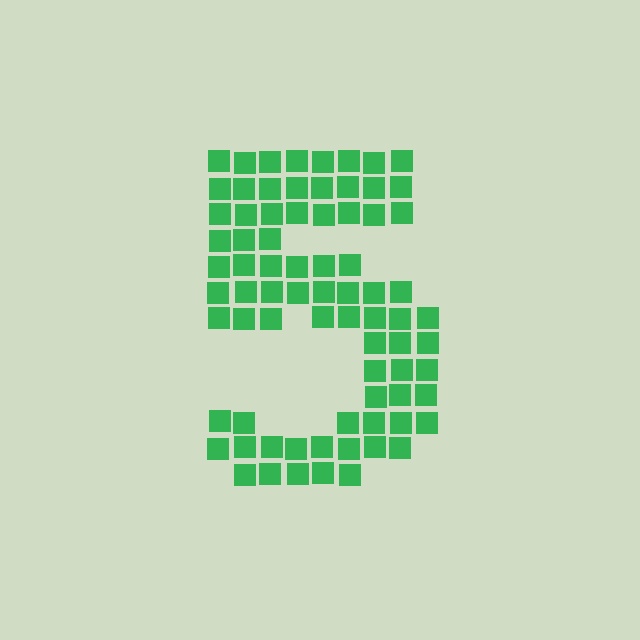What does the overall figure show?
The overall figure shows the digit 5.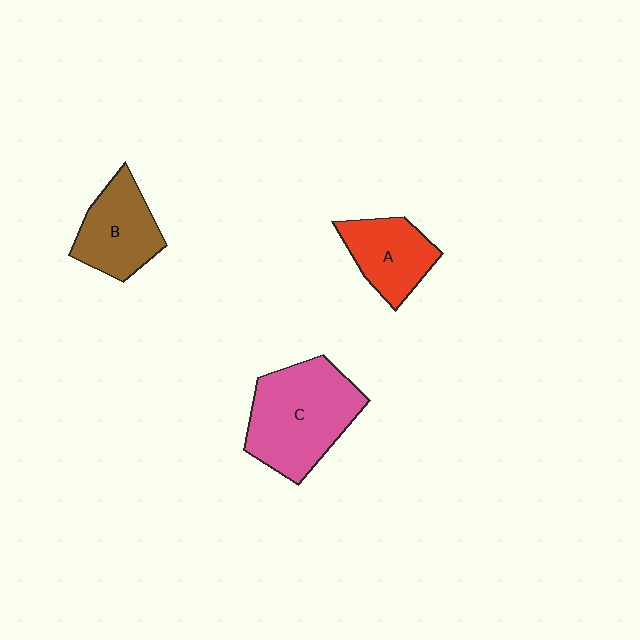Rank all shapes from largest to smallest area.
From largest to smallest: C (pink), B (brown), A (red).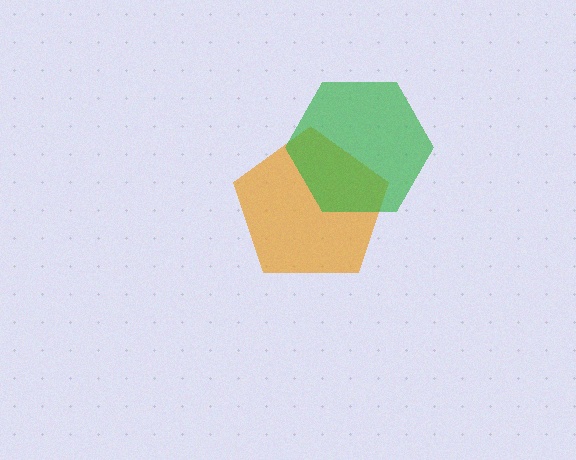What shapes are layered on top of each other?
The layered shapes are: an orange pentagon, a green hexagon.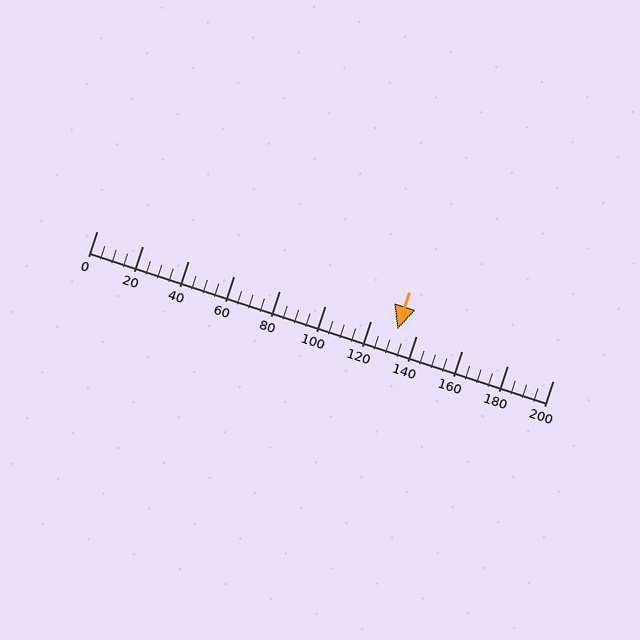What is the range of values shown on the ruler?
The ruler shows values from 0 to 200.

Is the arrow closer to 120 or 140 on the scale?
The arrow is closer to 140.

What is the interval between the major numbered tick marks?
The major tick marks are spaced 20 units apart.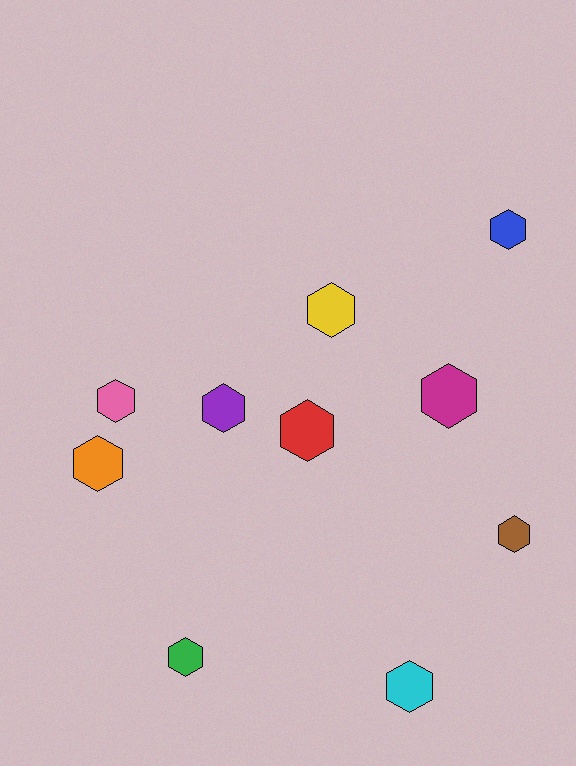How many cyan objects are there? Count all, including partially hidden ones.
There is 1 cyan object.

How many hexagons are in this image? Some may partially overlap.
There are 10 hexagons.